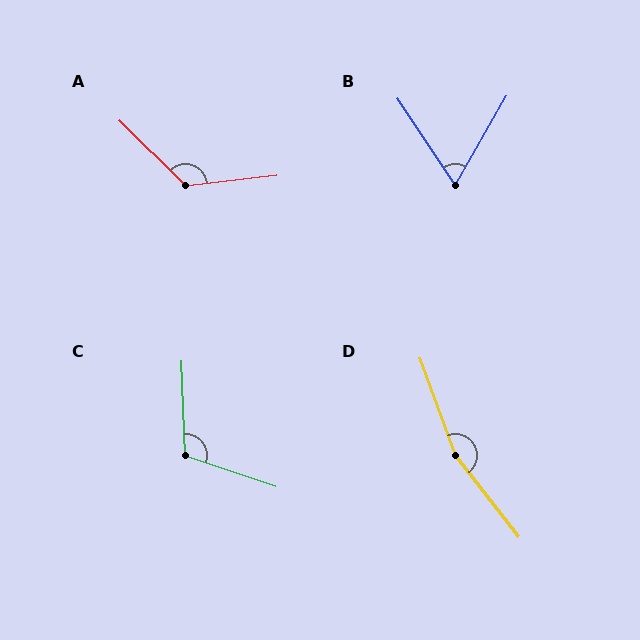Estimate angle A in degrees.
Approximately 129 degrees.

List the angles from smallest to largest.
B (64°), C (111°), A (129°), D (162°).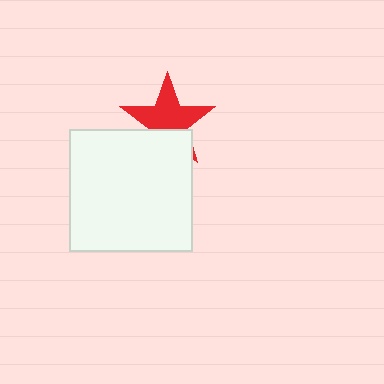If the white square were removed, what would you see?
You would see the complete red star.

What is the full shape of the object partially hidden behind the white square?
The partially hidden object is a red star.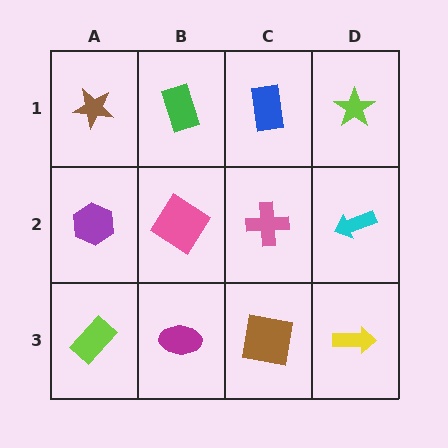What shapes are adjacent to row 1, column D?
A cyan arrow (row 2, column D), a blue rectangle (row 1, column C).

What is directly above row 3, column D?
A cyan arrow.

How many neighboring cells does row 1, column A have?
2.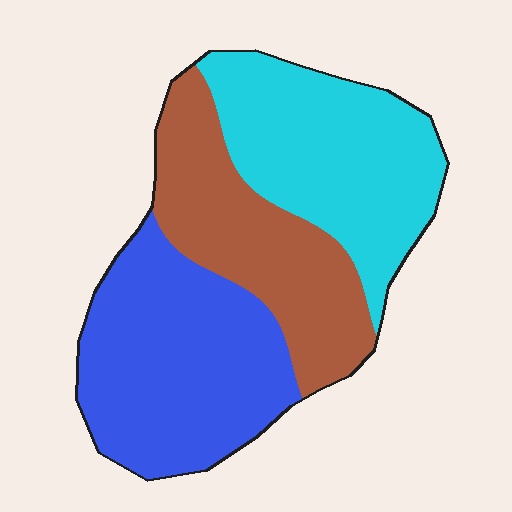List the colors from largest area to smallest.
From largest to smallest: blue, cyan, brown.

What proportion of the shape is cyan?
Cyan covers around 35% of the shape.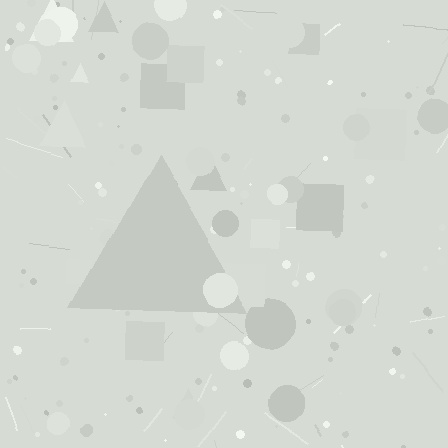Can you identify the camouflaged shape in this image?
The camouflaged shape is a triangle.